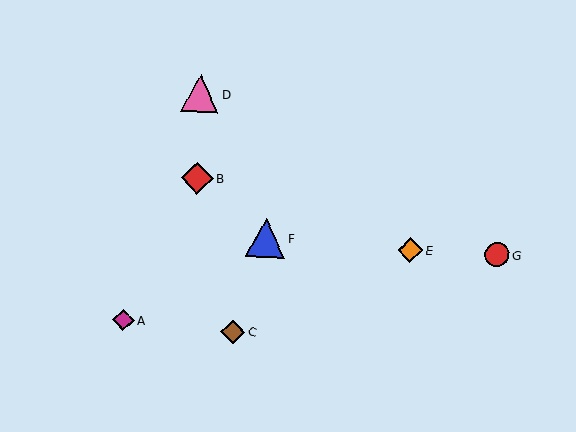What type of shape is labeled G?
Shape G is a red circle.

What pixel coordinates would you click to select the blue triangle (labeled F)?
Click at (266, 238) to select the blue triangle F.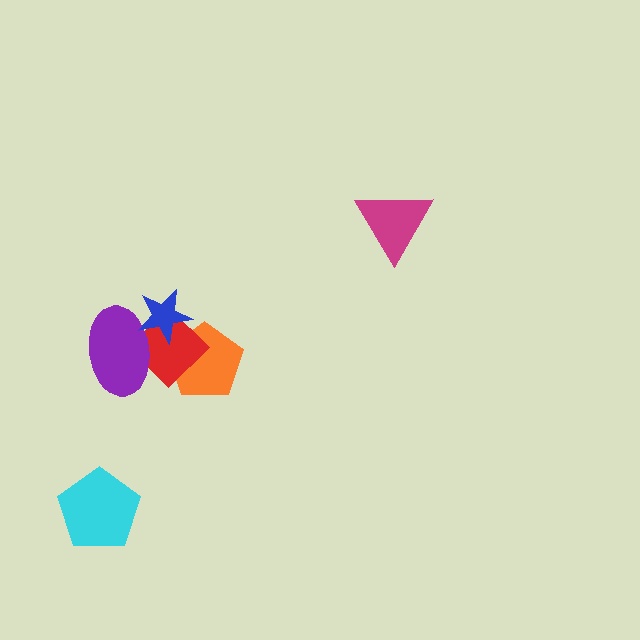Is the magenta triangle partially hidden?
No, no other shape covers it.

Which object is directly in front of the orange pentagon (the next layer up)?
The red diamond is directly in front of the orange pentagon.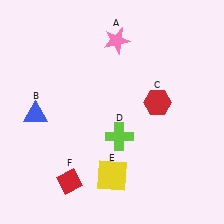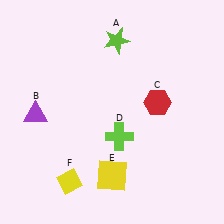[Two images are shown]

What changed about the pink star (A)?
In Image 1, A is pink. In Image 2, it changed to lime.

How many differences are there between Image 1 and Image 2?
There are 3 differences between the two images.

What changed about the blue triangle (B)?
In Image 1, B is blue. In Image 2, it changed to purple.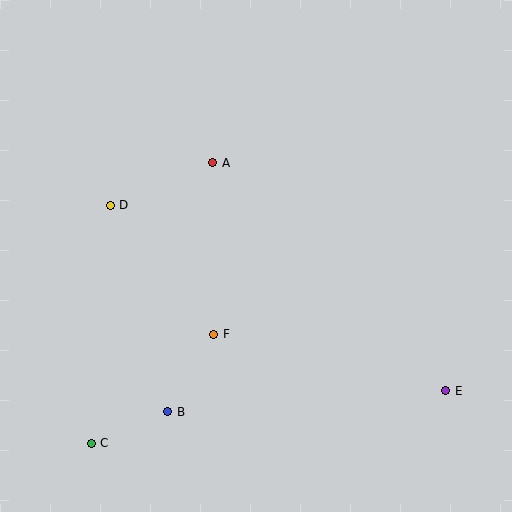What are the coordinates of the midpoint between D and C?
The midpoint between D and C is at (101, 324).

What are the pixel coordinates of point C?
Point C is at (91, 443).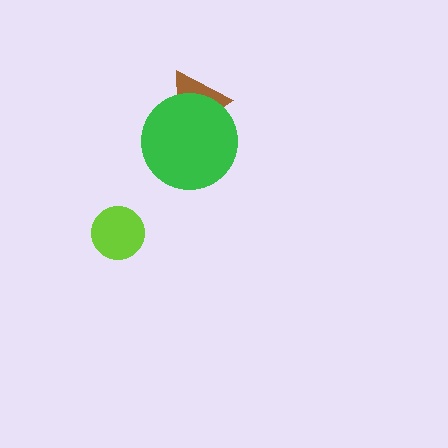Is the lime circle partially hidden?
No, no other shape covers it.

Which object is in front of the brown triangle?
The green circle is in front of the brown triangle.